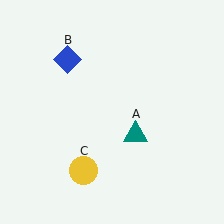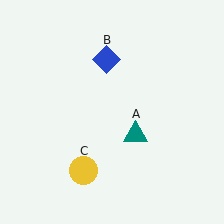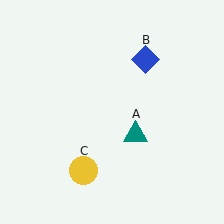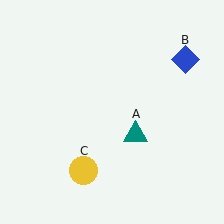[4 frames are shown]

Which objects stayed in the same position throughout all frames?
Teal triangle (object A) and yellow circle (object C) remained stationary.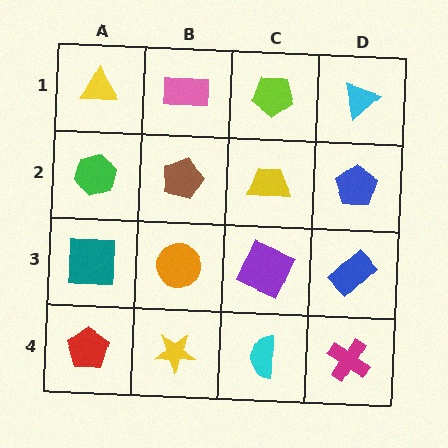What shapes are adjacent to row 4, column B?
An orange circle (row 3, column B), a red pentagon (row 4, column A), a cyan semicircle (row 4, column C).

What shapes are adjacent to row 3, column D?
A blue pentagon (row 2, column D), a magenta cross (row 4, column D), a purple square (row 3, column C).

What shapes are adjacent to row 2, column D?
A cyan triangle (row 1, column D), a blue rectangle (row 3, column D), a yellow trapezoid (row 2, column C).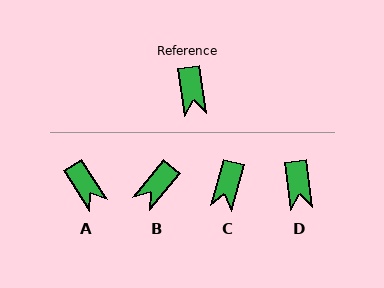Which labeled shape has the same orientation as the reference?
D.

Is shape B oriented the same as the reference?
No, it is off by about 47 degrees.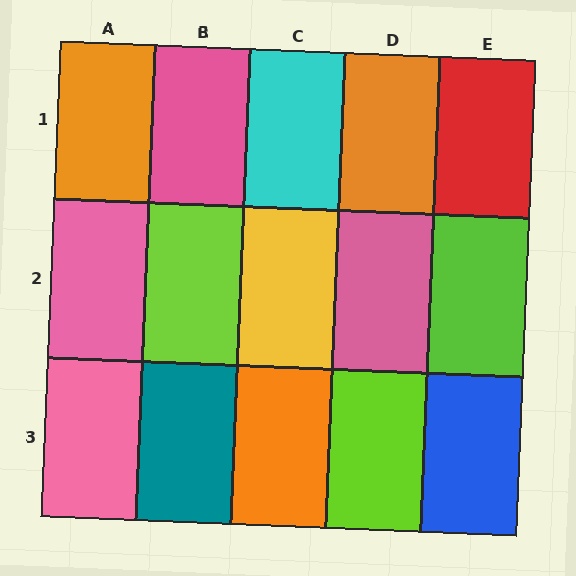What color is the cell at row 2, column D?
Pink.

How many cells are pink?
4 cells are pink.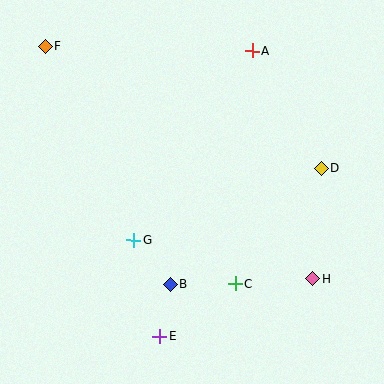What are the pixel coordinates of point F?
Point F is at (45, 46).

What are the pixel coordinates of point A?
Point A is at (252, 51).